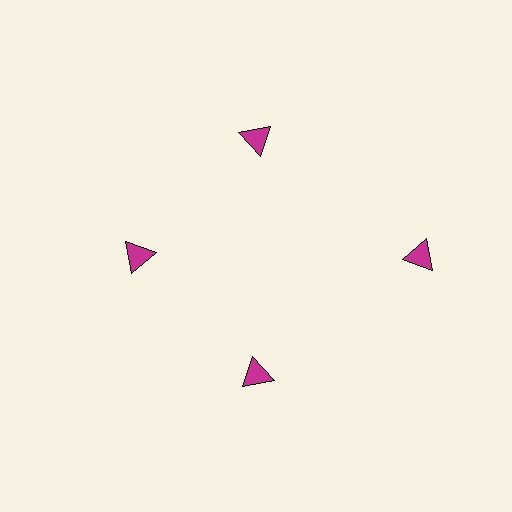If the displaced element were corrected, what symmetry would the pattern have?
It would have 4-fold rotational symmetry — the pattern would map onto itself every 90 degrees.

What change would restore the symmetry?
The symmetry would be restored by moving it inward, back onto the ring so that all 4 triangles sit at equal angles and equal distance from the center.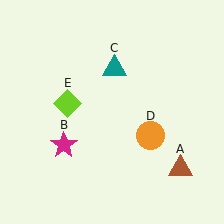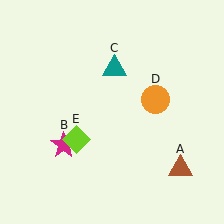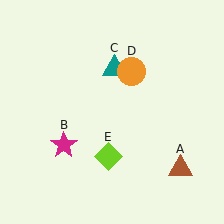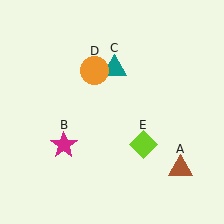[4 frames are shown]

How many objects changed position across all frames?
2 objects changed position: orange circle (object D), lime diamond (object E).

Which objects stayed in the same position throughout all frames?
Brown triangle (object A) and magenta star (object B) and teal triangle (object C) remained stationary.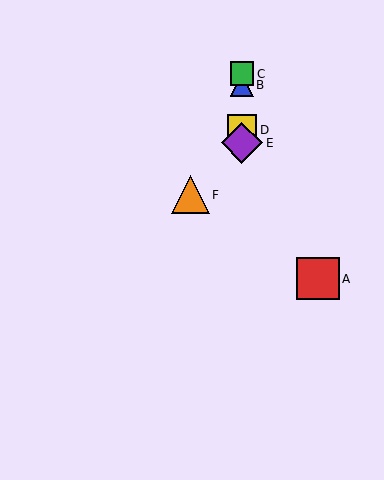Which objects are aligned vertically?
Objects B, C, D, E are aligned vertically.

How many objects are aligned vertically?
4 objects (B, C, D, E) are aligned vertically.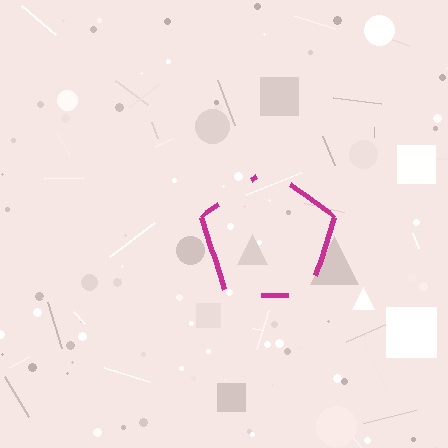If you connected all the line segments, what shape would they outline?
They would outline a pentagon.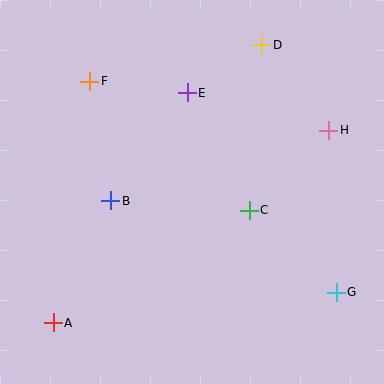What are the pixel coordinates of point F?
Point F is at (90, 81).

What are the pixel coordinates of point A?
Point A is at (53, 323).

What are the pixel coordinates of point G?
Point G is at (336, 292).